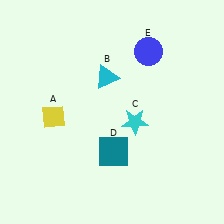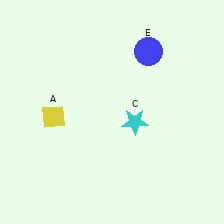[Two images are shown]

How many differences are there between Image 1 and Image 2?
There are 2 differences between the two images.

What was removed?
The cyan triangle (B), the teal square (D) were removed in Image 2.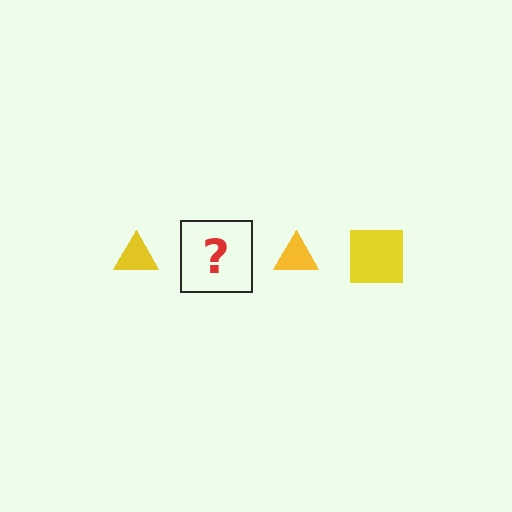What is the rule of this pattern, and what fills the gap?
The rule is that the pattern cycles through triangle, square shapes in yellow. The gap should be filled with a yellow square.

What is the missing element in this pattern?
The missing element is a yellow square.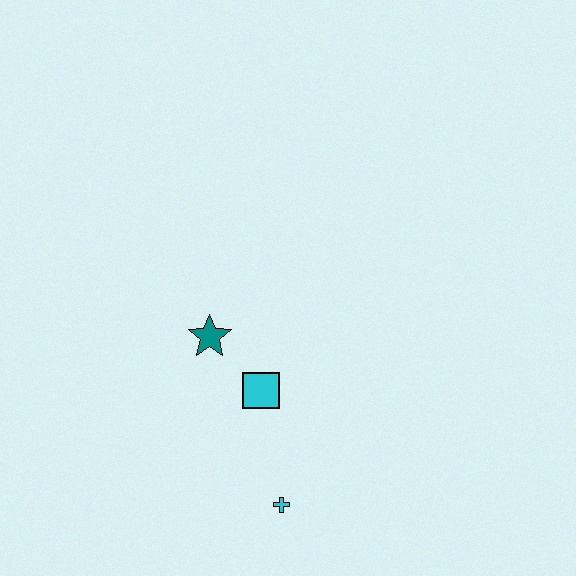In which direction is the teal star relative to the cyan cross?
The teal star is above the cyan cross.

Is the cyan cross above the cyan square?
No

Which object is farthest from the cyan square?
The cyan cross is farthest from the cyan square.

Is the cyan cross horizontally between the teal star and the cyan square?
No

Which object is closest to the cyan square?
The teal star is closest to the cyan square.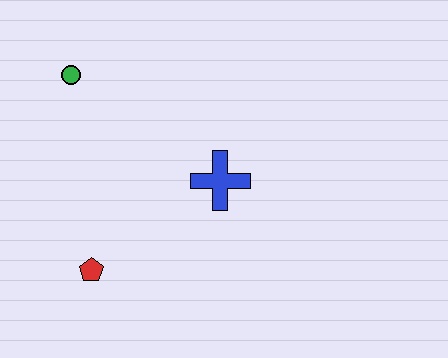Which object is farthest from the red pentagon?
The green circle is farthest from the red pentagon.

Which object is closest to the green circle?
The blue cross is closest to the green circle.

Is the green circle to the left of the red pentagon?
Yes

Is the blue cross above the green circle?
No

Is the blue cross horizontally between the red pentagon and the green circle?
No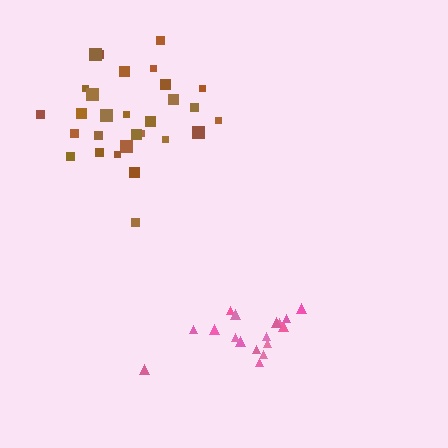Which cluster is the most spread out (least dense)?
Brown.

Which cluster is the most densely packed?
Pink.